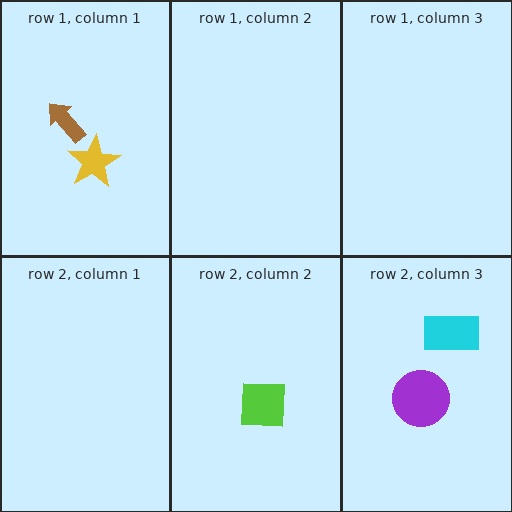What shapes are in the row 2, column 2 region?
The lime square.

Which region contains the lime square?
The row 2, column 2 region.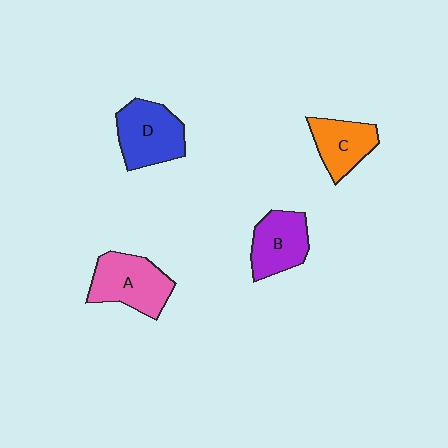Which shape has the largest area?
Shape A (pink).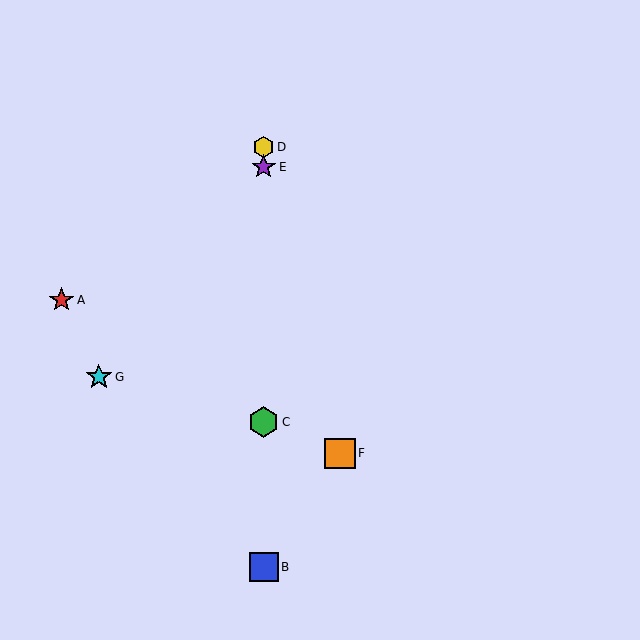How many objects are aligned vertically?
4 objects (B, C, D, E) are aligned vertically.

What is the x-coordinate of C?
Object C is at x≈264.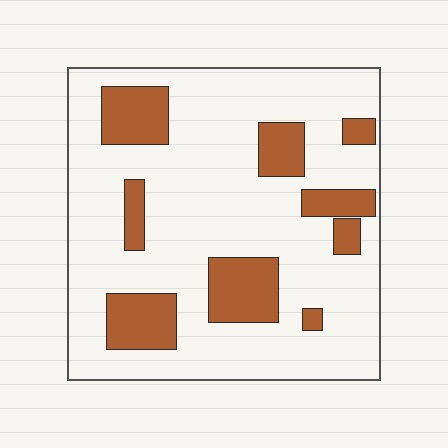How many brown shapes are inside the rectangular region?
9.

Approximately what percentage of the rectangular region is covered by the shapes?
Approximately 20%.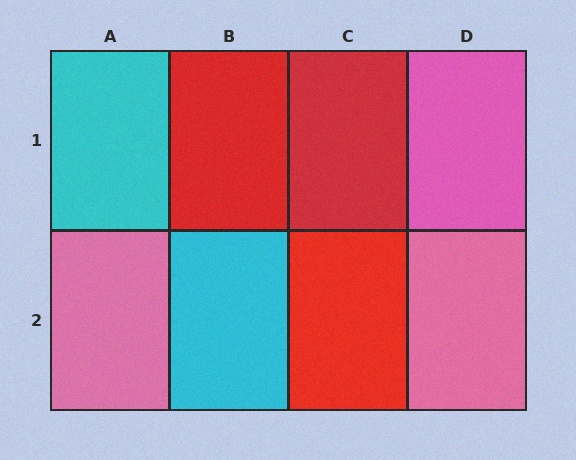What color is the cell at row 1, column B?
Red.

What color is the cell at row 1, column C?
Red.